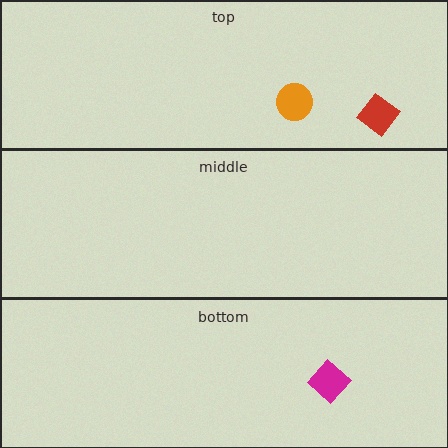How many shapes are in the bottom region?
1.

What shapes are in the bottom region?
The magenta diamond.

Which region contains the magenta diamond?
The bottom region.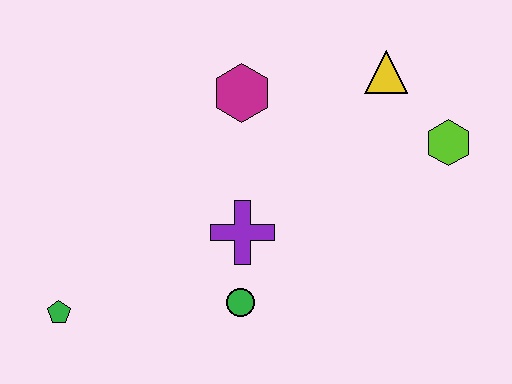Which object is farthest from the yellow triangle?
The green pentagon is farthest from the yellow triangle.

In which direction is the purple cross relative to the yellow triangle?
The purple cross is below the yellow triangle.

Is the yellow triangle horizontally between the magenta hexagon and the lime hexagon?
Yes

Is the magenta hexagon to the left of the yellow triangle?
Yes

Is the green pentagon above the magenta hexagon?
No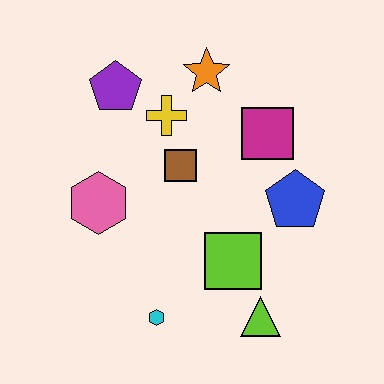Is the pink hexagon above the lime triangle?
Yes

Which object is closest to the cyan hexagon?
The lime square is closest to the cyan hexagon.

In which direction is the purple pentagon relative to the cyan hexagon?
The purple pentagon is above the cyan hexagon.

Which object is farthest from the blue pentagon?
The purple pentagon is farthest from the blue pentagon.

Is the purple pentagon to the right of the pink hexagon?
Yes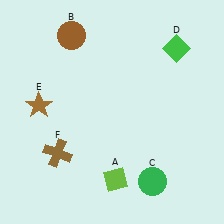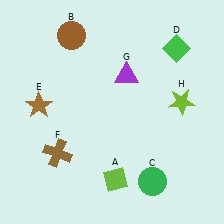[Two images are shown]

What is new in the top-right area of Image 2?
A purple triangle (G) was added in the top-right area of Image 2.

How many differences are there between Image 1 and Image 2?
There are 2 differences between the two images.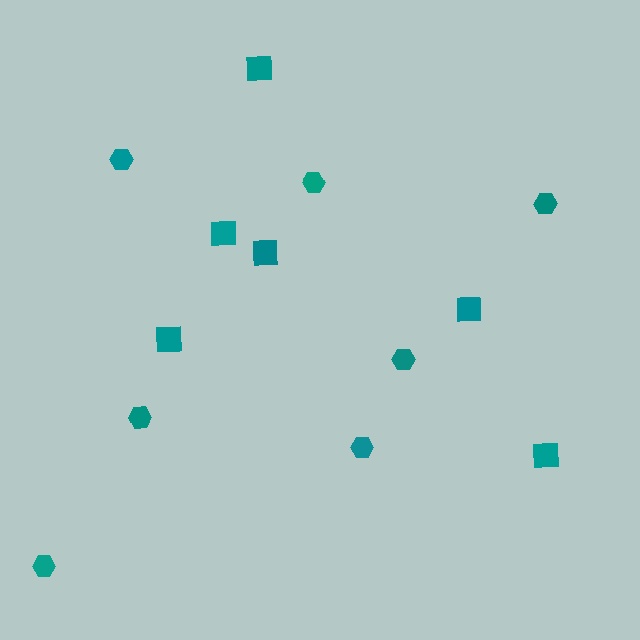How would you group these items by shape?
There are 2 groups: one group of squares (6) and one group of hexagons (7).